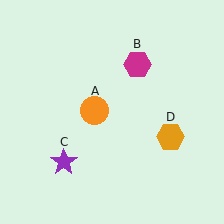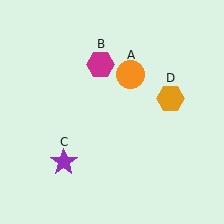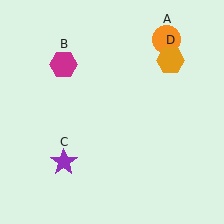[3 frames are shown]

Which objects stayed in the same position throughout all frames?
Purple star (object C) remained stationary.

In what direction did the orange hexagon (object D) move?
The orange hexagon (object D) moved up.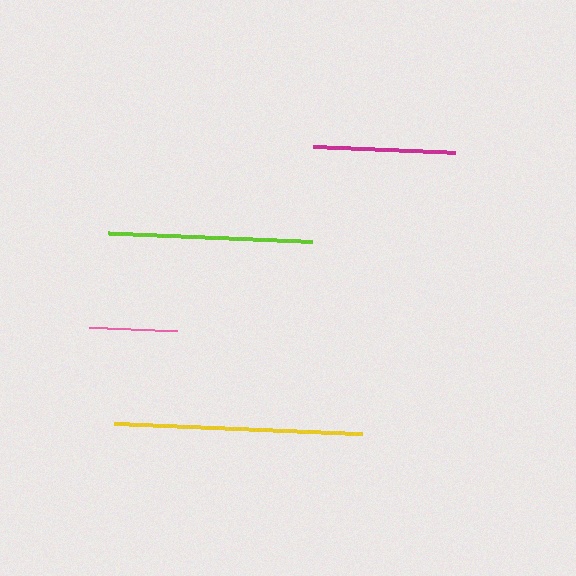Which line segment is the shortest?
The pink line is the shortest at approximately 88 pixels.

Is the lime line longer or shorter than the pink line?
The lime line is longer than the pink line.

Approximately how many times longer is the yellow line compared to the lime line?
The yellow line is approximately 1.2 times the length of the lime line.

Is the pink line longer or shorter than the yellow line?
The yellow line is longer than the pink line.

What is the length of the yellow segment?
The yellow segment is approximately 247 pixels long.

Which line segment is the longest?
The yellow line is the longest at approximately 247 pixels.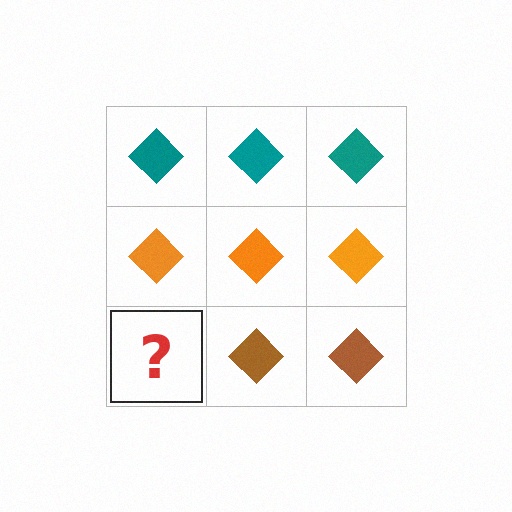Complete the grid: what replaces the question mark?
The question mark should be replaced with a brown diamond.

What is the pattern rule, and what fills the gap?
The rule is that each row has a consistent color. The gap should be filled with a brown diamond.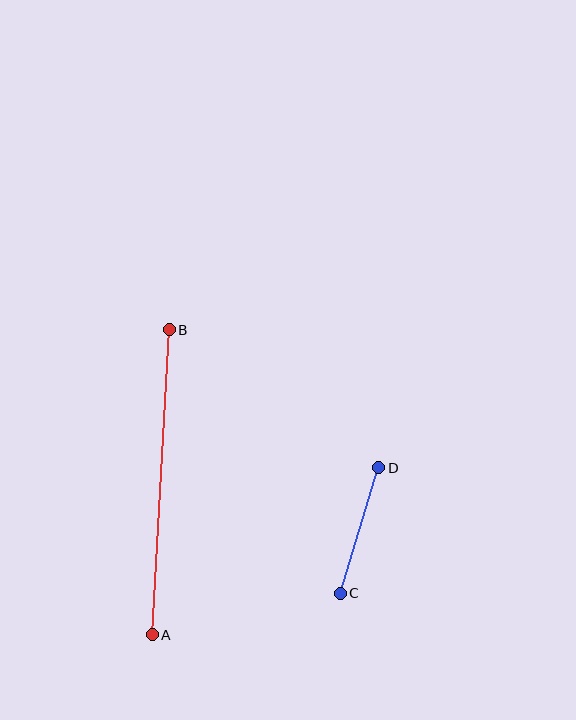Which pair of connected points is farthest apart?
Points A and B are farthest apart.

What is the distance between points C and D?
The distance is approximately 131 pixels.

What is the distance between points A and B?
The distance is approximately 306 pixels.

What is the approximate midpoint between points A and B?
The midpoint is at approximately (161, 482) pixels.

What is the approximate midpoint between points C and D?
The midpoint is at approximately (359, 530) pixels.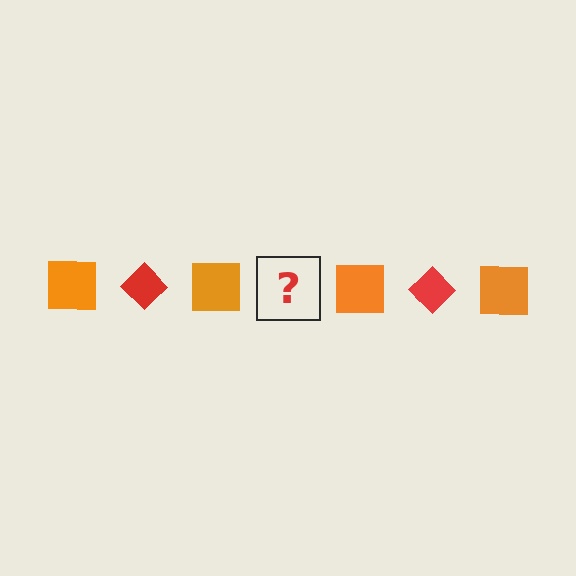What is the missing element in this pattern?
The missing element is a red diamond.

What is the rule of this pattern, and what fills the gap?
The rule is that the pattern alternates between orange square and red diamond. The gap should be filled with a red diamond.